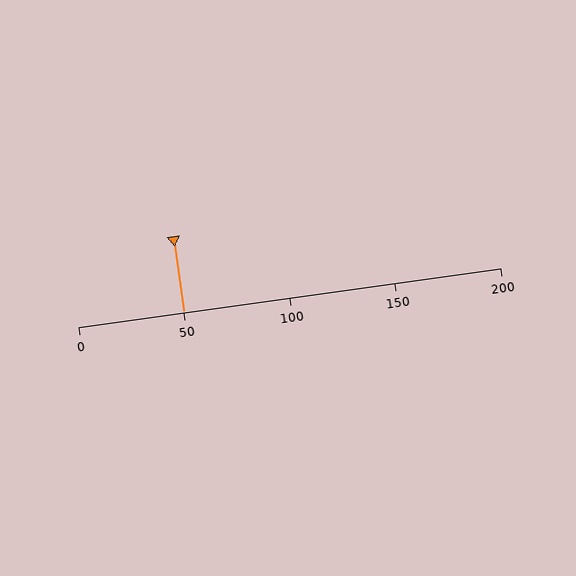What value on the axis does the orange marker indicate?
The marker indicates approximately 50.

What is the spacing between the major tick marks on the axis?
The major ticks are spaced 50 apart.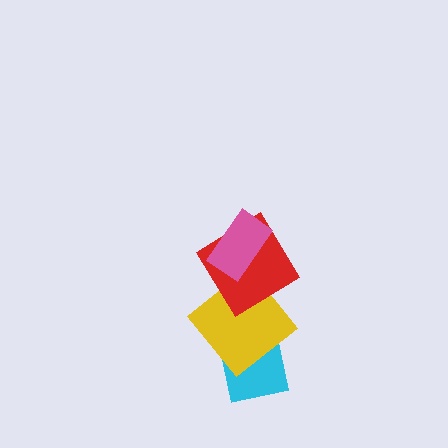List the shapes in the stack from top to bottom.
From top to bottom: the pink rectangle, the red diamond, the yellow diamond, the cyan square.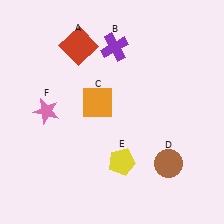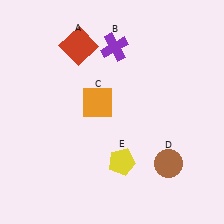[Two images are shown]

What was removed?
The pink star (F) was removed in Image 2.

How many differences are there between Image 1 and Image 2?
There is 1 difference between the two images.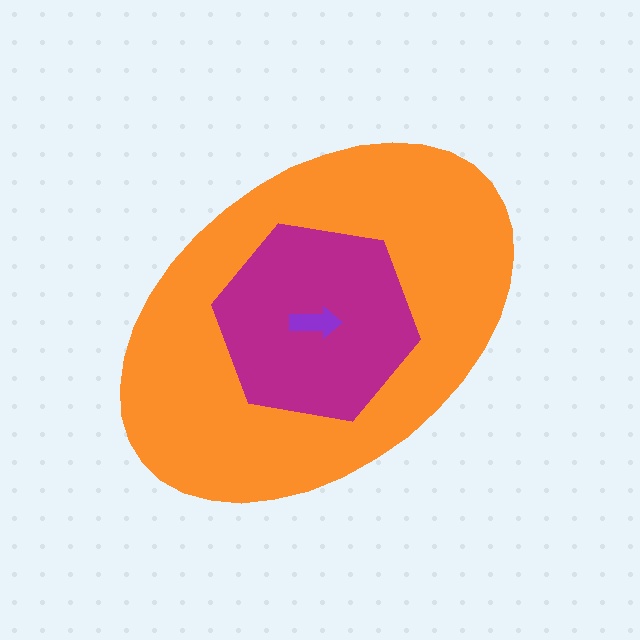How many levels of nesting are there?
3.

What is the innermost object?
The purple arrow.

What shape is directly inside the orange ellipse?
The magenta hexagon.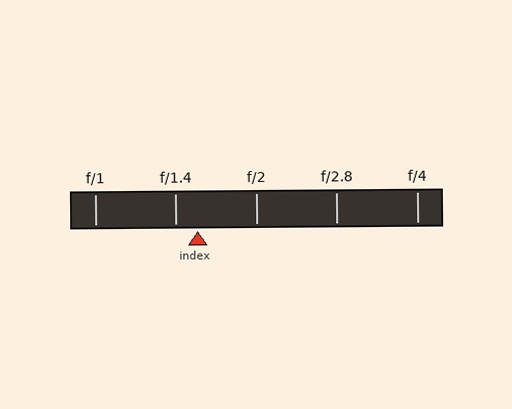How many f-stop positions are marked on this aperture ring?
There are 5 f-stop positions marked.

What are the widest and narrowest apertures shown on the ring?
The widest aperture shown is f/1 and the narrowest is f/4.